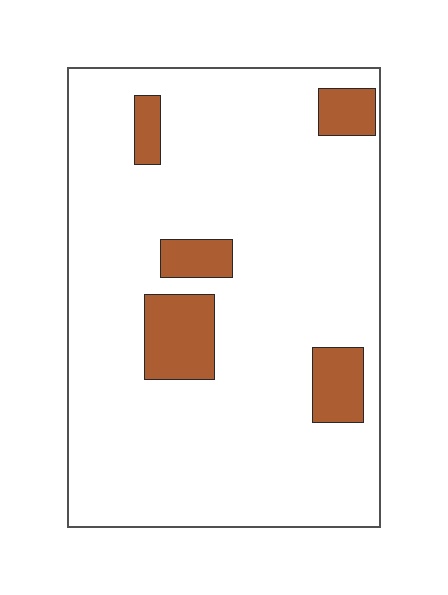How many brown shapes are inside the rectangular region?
5.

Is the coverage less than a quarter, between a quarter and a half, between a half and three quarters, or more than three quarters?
Less than a quarter.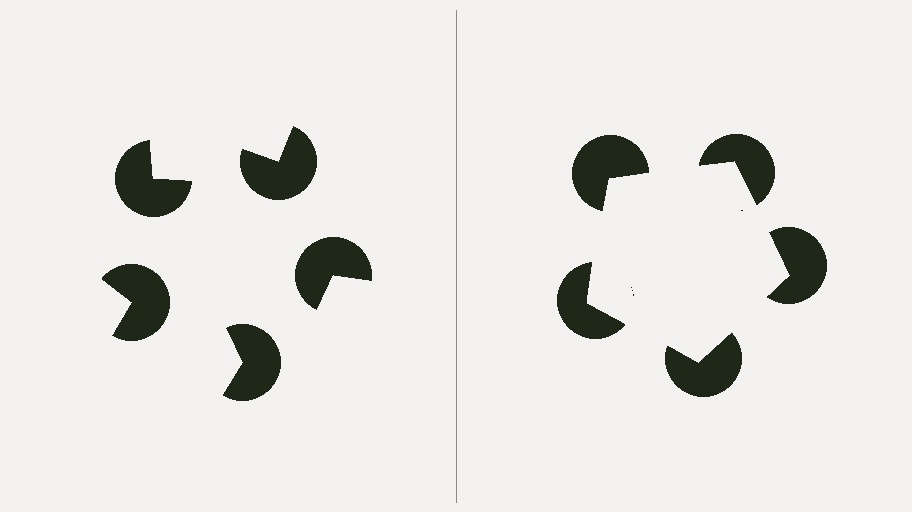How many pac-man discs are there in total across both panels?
10 — 5 on each side.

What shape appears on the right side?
An illusory pentagon.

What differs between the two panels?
The pac-man discs are positioned identically on both sides; only the wedge orientations differ. On the right they align to a pentagon; on the left they are misaligned.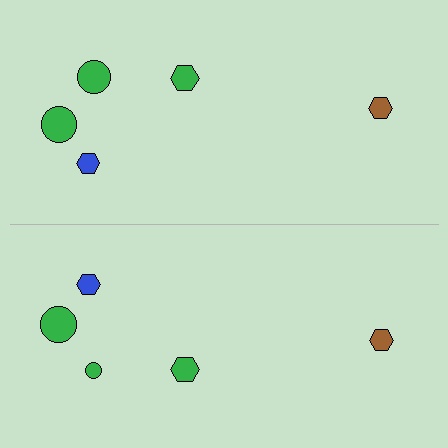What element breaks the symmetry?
The green circle on the bottom side has a different size than its mirror counterpart.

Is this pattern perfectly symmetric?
No, the pattern is not perfectly symmetric. The green circle on the bottom side has a different size than its mirror counterpart.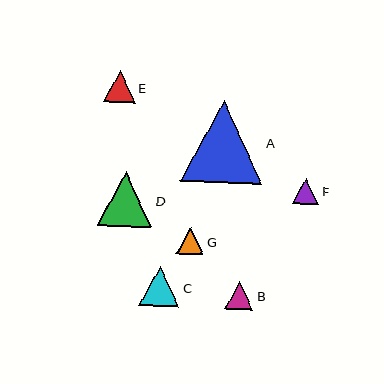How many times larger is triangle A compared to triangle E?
Triangle A is approximately 2.6 times the size of triangle E.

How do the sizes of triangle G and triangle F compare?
Triangle G and triangle F are approximately the same size.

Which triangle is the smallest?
Triangle F is the smallest with a size of approximately 26 pixels.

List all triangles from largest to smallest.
From largest to smallest: A, D, C, E, B, G, F.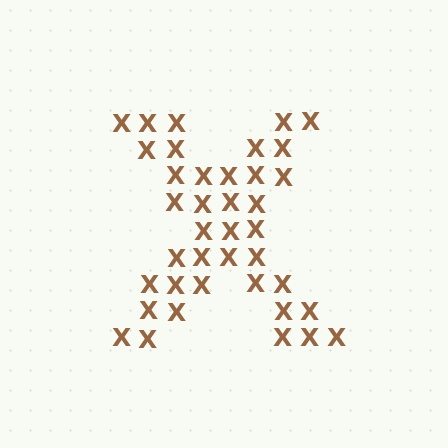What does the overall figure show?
The overall figure shows the letter X.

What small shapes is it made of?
It is made of small letter X's.